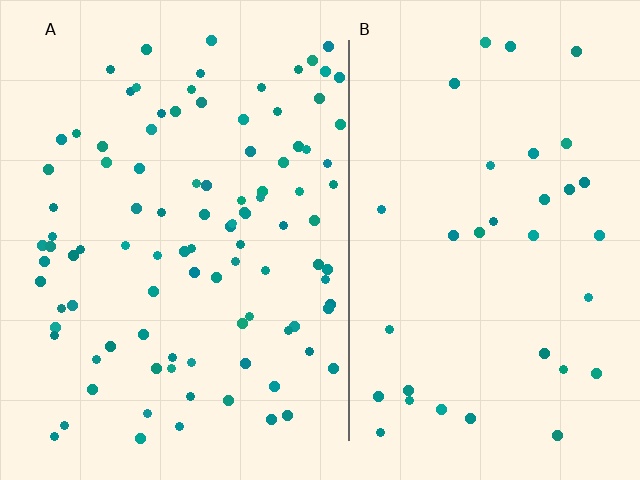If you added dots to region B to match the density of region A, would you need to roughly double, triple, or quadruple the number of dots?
Approximately triple.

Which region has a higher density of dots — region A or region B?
A (the left).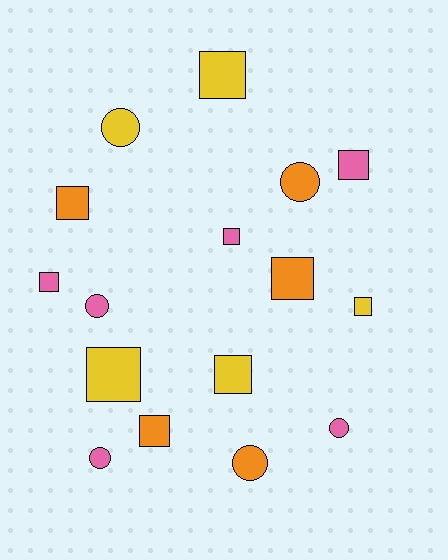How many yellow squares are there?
There are 4 yellow squares.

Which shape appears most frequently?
Square, with 10 objects.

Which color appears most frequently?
Pink, with 6 objects.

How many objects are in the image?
There are 16 objects.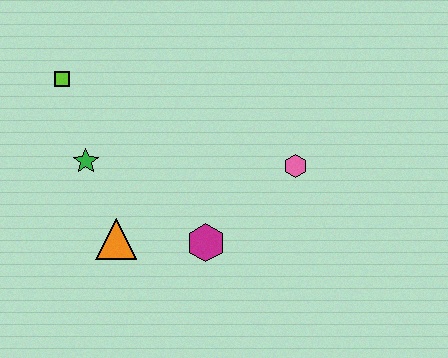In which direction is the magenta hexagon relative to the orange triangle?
The magenta hexagon is to the right of the orange triangle.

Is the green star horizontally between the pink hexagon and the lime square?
Yes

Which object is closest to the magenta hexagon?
The orange triangle is closest to the magenta hexagon.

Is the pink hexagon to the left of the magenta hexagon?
No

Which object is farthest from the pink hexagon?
The lime square is farthest from the pink hexagon.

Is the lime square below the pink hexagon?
No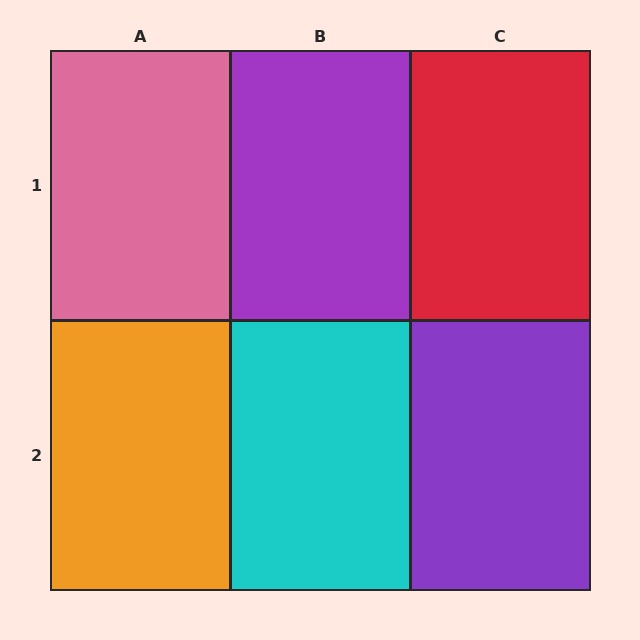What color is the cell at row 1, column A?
Pink.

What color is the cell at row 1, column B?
Purple.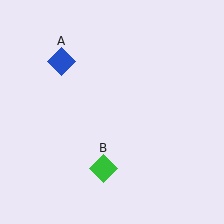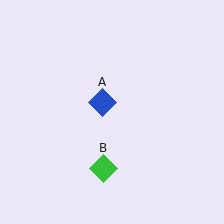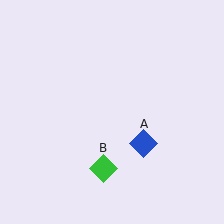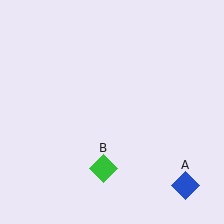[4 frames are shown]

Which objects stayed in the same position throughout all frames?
Green diamond (object B) remained stationary.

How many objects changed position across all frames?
1 object changed position: blue diamond (object A).